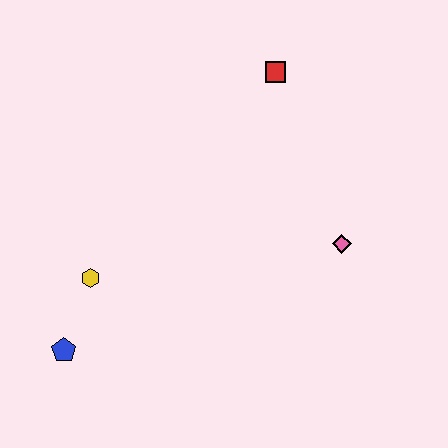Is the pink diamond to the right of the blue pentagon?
Yes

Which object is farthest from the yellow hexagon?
The red square is farthest from the yellow hexagon.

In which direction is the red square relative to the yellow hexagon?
The red square is above the yellow hexagon.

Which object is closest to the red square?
The pink diamond is closest to the red square.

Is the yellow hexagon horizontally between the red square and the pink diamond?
No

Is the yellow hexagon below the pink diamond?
Yes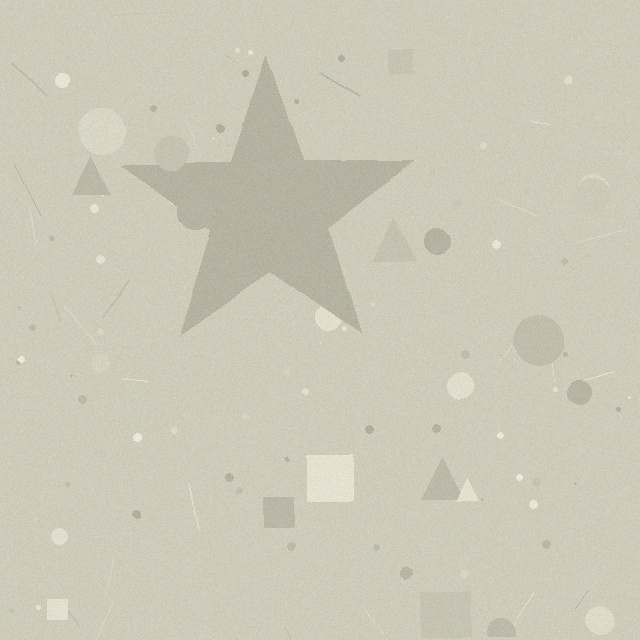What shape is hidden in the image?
A star is hidden in the image.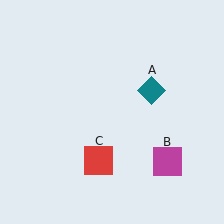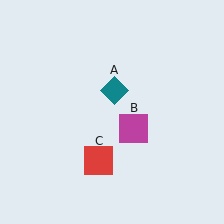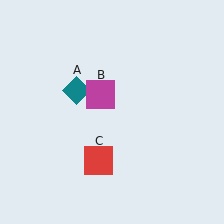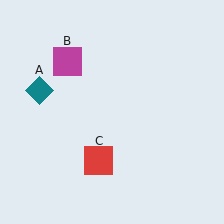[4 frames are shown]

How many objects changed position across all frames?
2 objects changed position: teal diamond (object A), magenta square (object B).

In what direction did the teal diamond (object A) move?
The teal diamond (object A) moved left.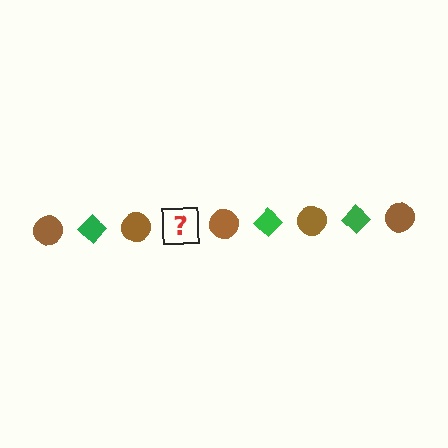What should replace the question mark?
The question mark should be replaced with a green diamond.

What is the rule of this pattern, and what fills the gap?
The rule is that the pattern alternates between brown circle and green diamond. The gap should be filled with a green diamond.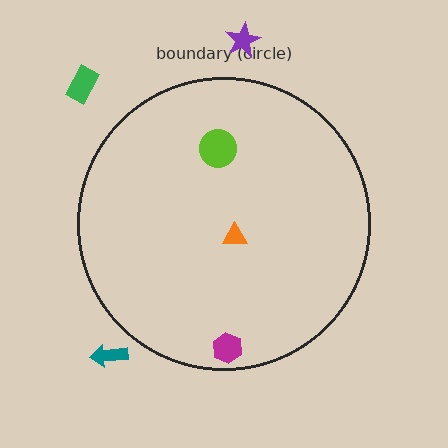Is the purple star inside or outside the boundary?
Outside.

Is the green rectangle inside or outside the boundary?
Outside.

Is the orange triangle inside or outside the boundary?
Inside.